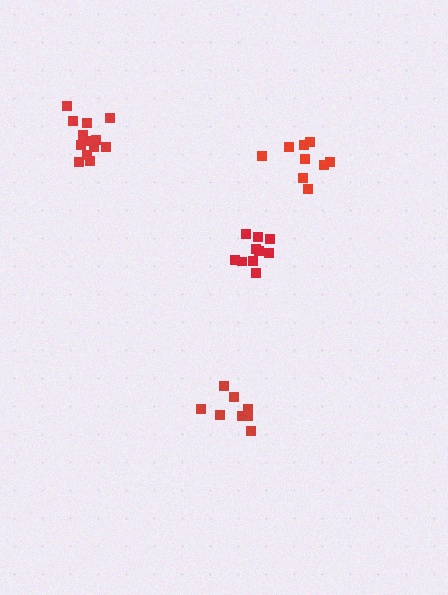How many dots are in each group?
Group 1: 9 dots, Group 2: 8 dots, Group 3: 10 dots, Group 4: 13 dots (40 total).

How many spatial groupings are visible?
There are 4 spatial groupings.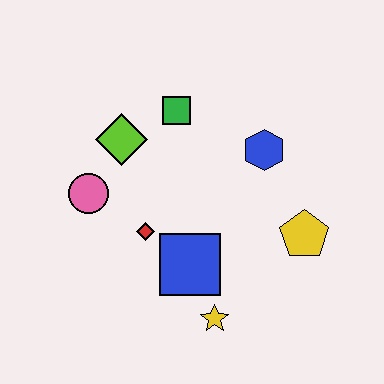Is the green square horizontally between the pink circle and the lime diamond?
No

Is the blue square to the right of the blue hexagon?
No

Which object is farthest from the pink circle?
The yellow pentagon is farthest from the pink circle.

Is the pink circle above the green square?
No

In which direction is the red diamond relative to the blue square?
The red diamond is to the left of the blue square.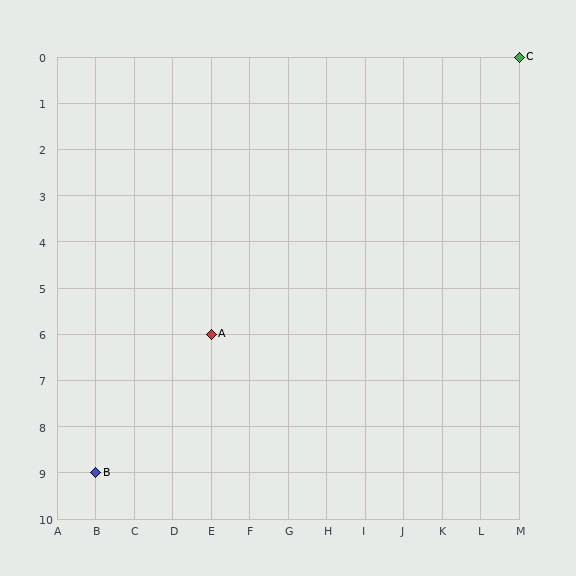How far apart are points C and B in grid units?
Points C and B are 11 columns and 9 rows apart (about 14.2 grid units diagonally).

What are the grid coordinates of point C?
Point C is at grid coordinates (M, 0).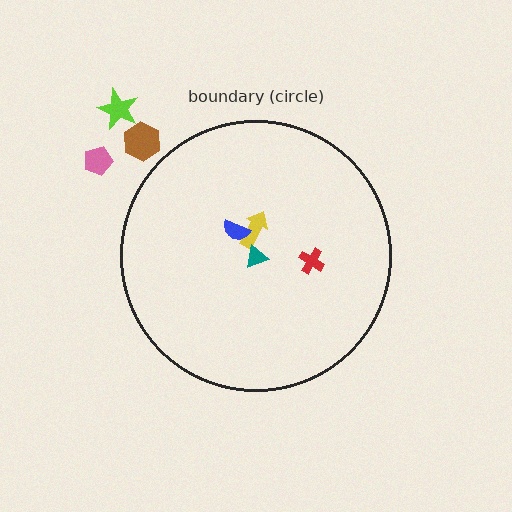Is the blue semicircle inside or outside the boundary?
Inside.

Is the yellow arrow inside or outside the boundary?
Inside.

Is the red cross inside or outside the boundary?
Inside.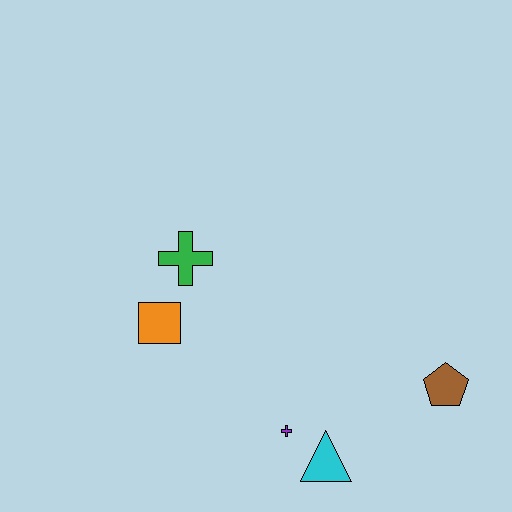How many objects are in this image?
There are 5 objects.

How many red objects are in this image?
There are no red objects.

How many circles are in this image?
There are no circles.